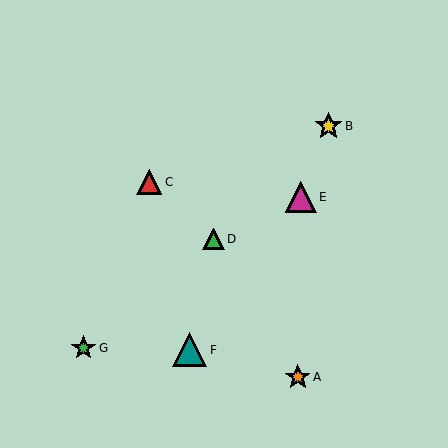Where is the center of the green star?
The center of the green star is at (83, 348).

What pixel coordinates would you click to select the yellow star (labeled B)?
Click at (328, 126) to select the yellow star B.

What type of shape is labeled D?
Shape D is a green triangle.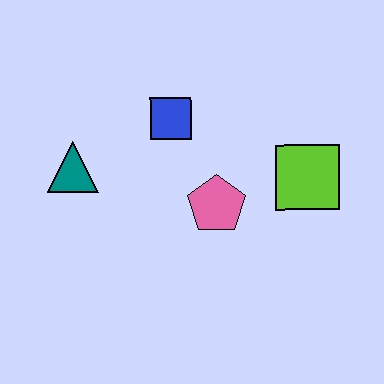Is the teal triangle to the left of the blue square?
Yes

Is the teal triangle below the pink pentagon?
No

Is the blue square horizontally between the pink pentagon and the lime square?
No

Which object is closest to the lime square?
The pink pentagon is closest to the lime square.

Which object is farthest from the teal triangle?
The lime square is farthest from the teal triangle.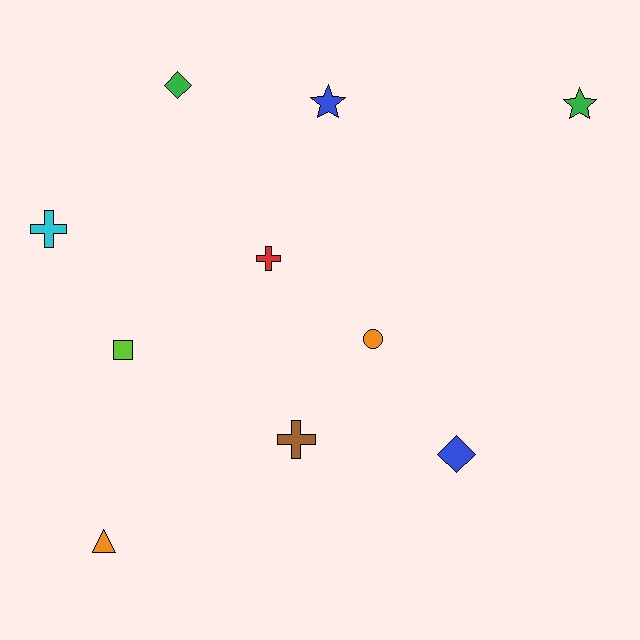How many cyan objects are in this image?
There is 1 cyan object.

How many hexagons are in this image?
There are no hexagons.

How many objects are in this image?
There are 10 objects.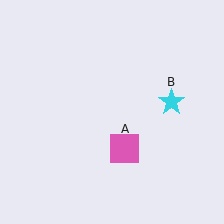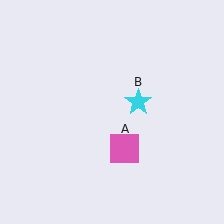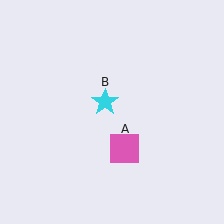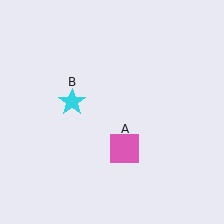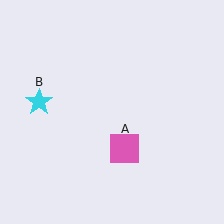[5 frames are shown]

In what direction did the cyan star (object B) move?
The cyan star (object B) moved left.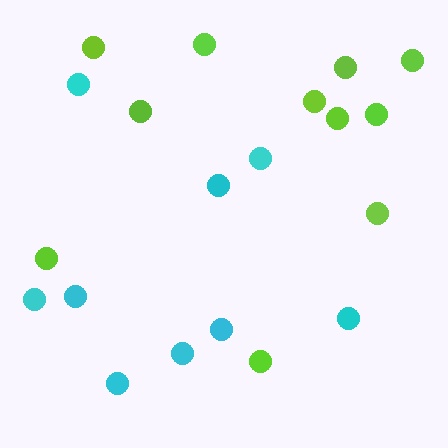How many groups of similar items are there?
There are 2 groups: one group of cyan circles (9) and one group of lime circles (11).